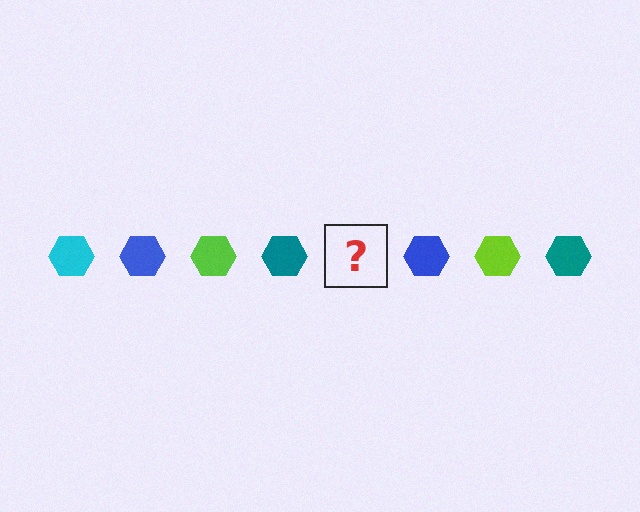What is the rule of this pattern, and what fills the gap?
The rule is that the pattern cycles through cyan, blue, lime, teal hexagons. The gap should be filled with a cyan hexagon.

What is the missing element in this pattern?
The missing element is a cyan hexagon.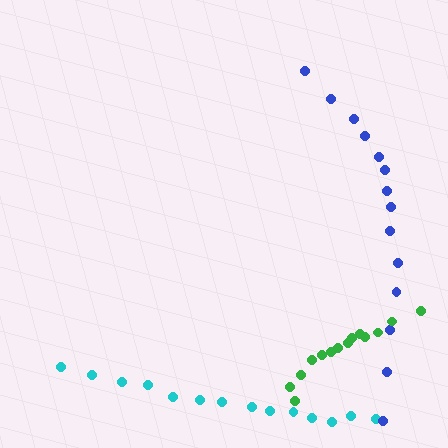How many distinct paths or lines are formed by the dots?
There are 3 distinct paths.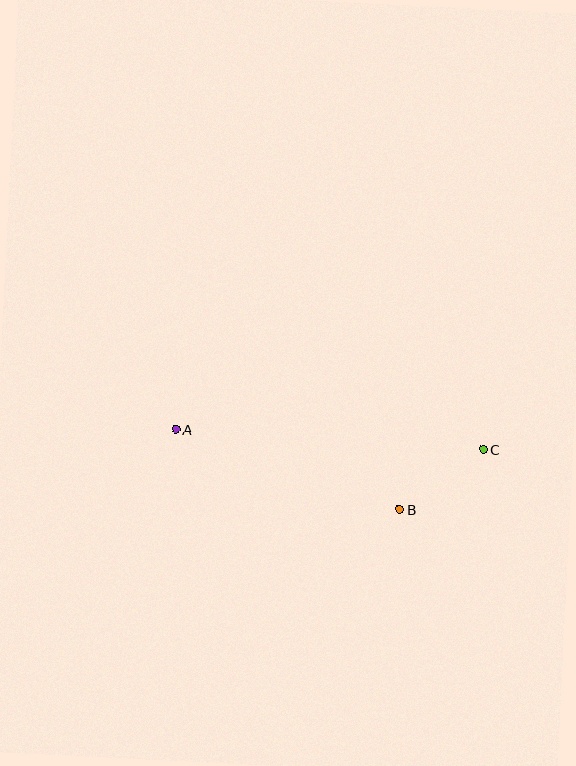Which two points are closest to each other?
Points B and C are closest to each other.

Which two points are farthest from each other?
Points A and C are farthest from each other.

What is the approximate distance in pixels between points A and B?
The distance between A and B is approximately 238 pixels.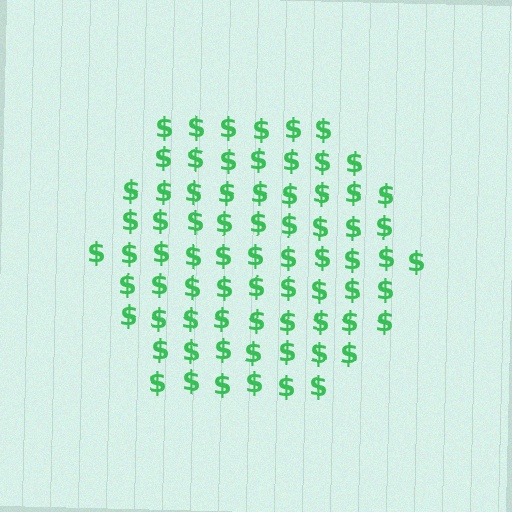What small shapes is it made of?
It is made of small dollar signs.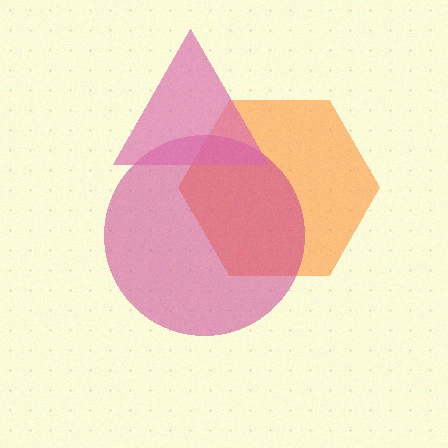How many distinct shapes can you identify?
There are 3 distinct shapes: an orange hexagon, a magenta circle, a pink triangle.